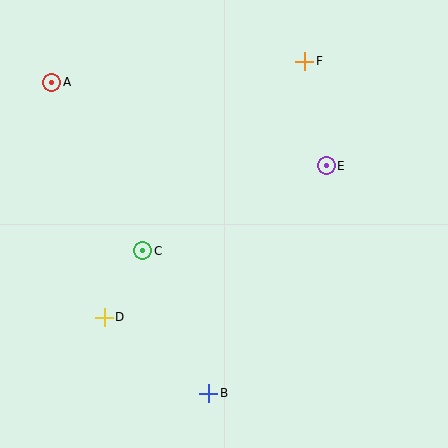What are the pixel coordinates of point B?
Point B is at (209, 393).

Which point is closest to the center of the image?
Point C at (143, 251) is closest to the center.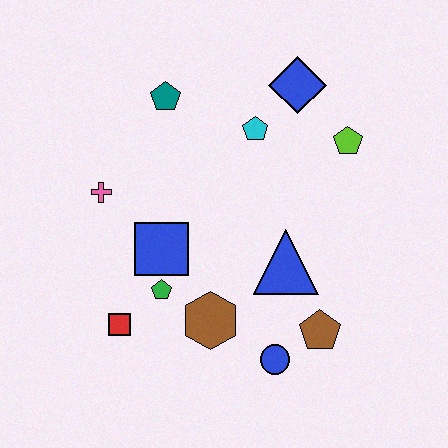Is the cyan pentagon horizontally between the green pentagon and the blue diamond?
Yes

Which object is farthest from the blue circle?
The teal pentagon is farthest from the blue circle.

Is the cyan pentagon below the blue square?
No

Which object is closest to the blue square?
The green pentagon is closest to the blue square.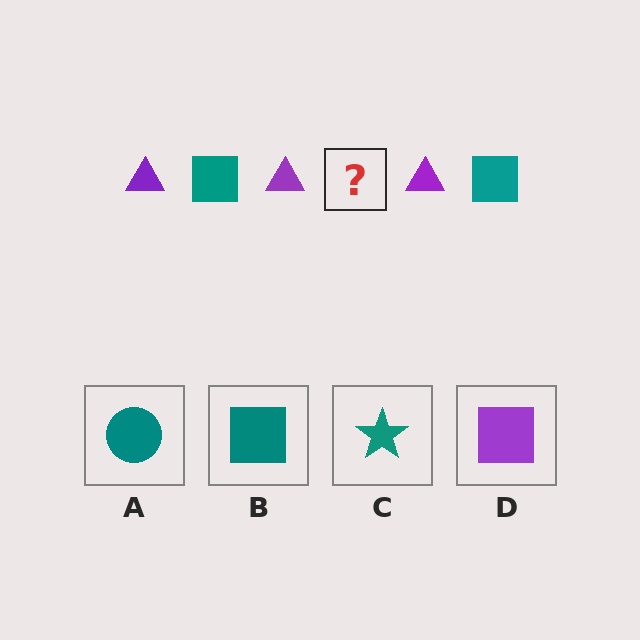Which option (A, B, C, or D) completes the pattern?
B.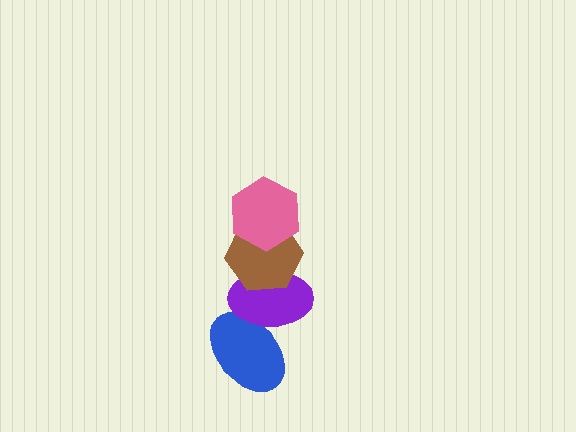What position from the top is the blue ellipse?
The blue ellipse is 4th from the top.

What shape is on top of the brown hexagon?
The pink hexagon is on top of the brown hexagon.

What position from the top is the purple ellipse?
The purple ellipse is 3rd from the top.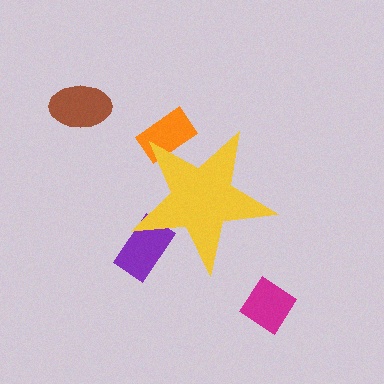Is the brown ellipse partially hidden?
No, the brown ellipse is fully visible.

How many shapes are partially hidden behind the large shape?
2 shapes are partially hidden.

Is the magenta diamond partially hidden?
No, the magenta diamond is fully visible.